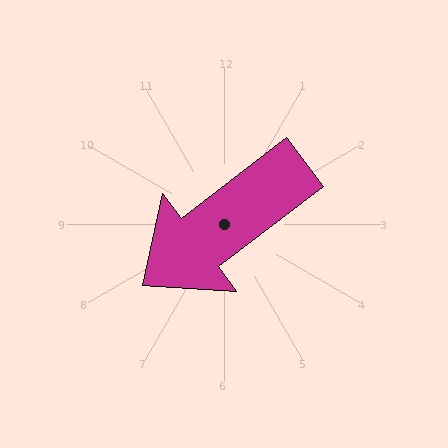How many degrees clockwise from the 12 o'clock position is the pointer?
Approximately 233 degrees.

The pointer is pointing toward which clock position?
Roughly 8 o'clock.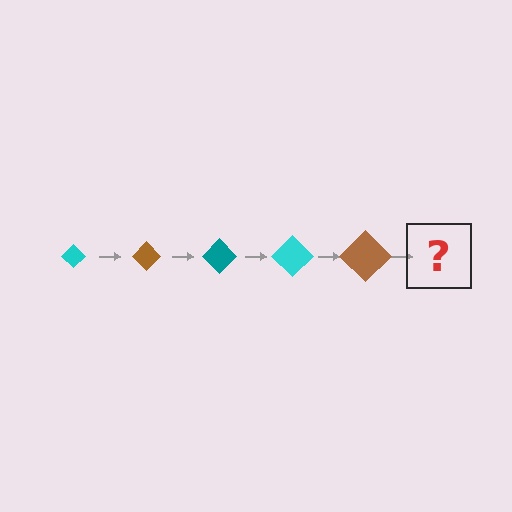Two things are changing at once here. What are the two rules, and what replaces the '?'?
The two rules are that the diamond grows larger each step and the color cycles through cyan, brown, and teal. The '?' should be a teal diamond, larger than the previous one.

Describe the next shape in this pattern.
It should be a teal diamond, larger than the previous one.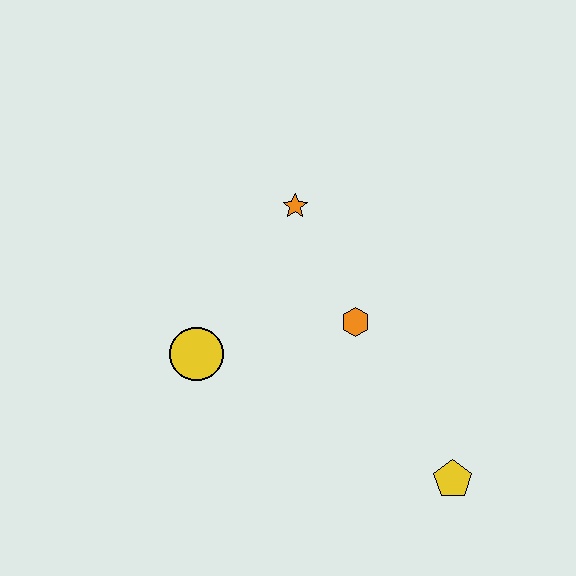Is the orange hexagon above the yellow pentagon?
Yes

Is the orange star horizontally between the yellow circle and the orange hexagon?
Yes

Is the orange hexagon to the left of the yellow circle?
No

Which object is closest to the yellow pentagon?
The orange hexagon is closest to the yellow pentagon.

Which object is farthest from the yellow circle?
The yellow pentagon is farthest from the yellow circle.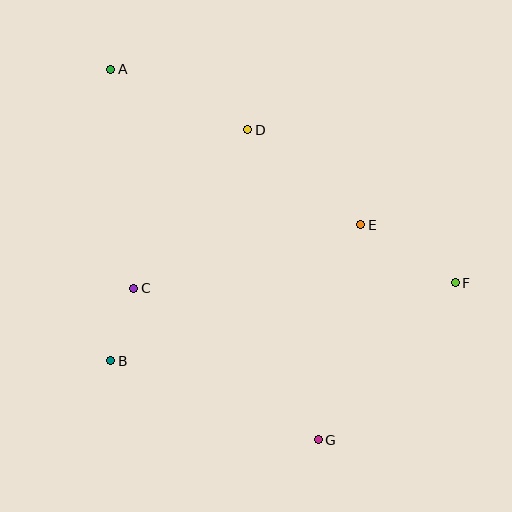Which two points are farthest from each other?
Points A and G are farthest from each other.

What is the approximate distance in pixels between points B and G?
The distance between B and G is approximately 222 pixels.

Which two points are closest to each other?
Points B and C are closest to each other.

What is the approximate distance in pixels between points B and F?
The distance between B and F is approximately 354 pixels.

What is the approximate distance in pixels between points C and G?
The distance between C and G is approximately 239 pixels.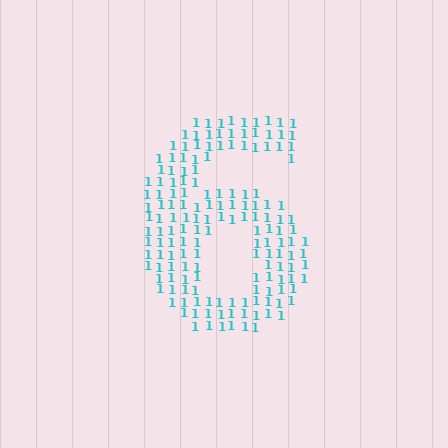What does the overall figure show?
The overall figure shows the digit 6.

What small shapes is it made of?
It is made of small digit 1's.